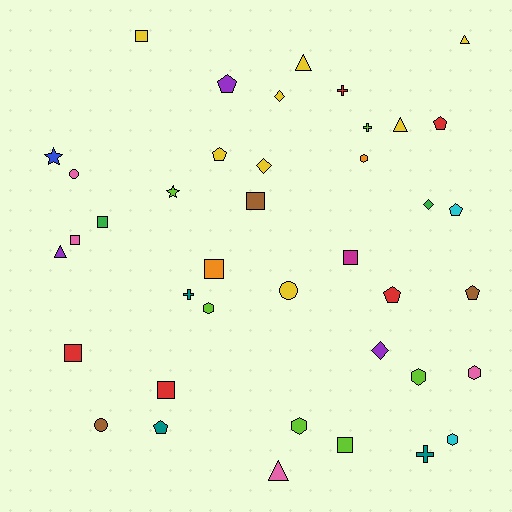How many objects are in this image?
There are 40 objects.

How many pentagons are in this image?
There are 7 pentagons.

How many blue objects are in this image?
There is 1 blue object.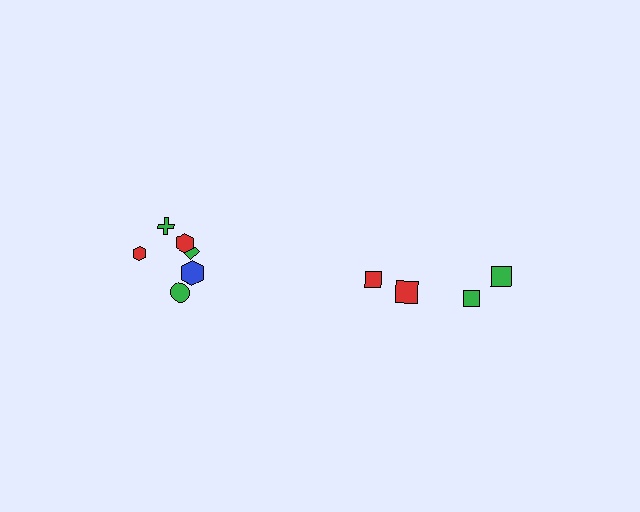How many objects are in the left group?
There are 6 objects.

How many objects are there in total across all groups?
There are 10 objects.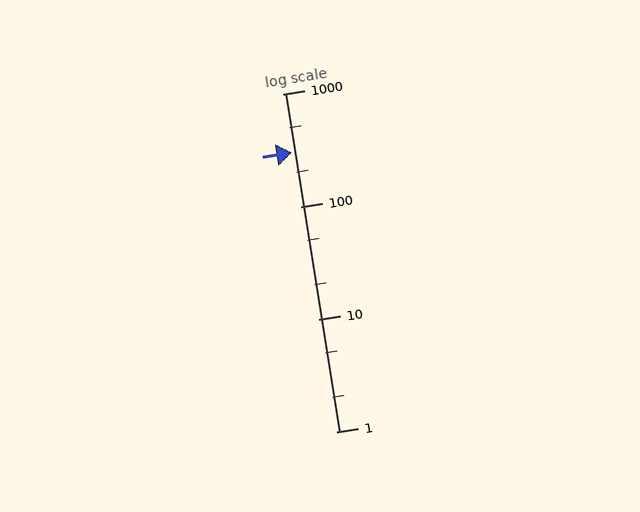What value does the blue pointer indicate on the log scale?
The pointer indicates approximately 300.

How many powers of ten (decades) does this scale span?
The scale spans 3 decades, from 1 to 1000.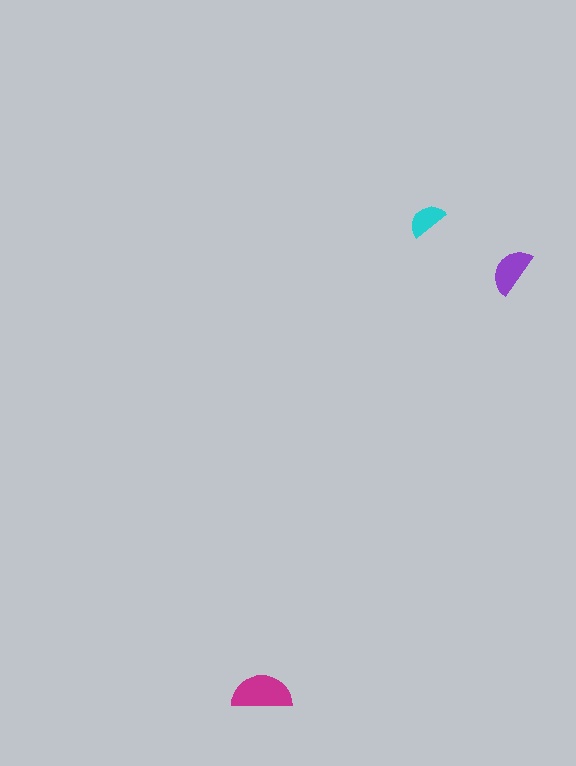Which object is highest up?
The cyan semicircle is topmost.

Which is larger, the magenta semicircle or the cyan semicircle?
The magenta one.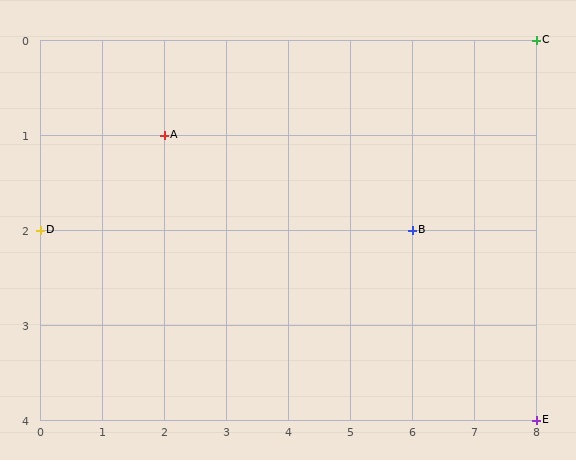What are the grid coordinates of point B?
Point B is at grid coordinates (6, 2).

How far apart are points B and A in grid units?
Points B and A are 4 columns and 1 row apart (about 4.1 grid units diagonally).